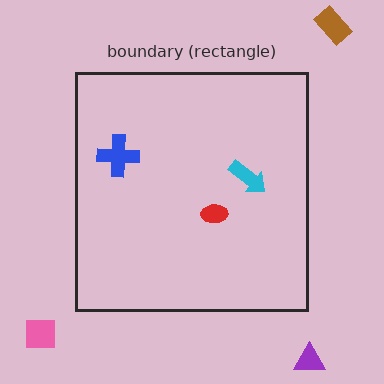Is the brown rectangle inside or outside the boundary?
Outside.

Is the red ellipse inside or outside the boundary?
Inside.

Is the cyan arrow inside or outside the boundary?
Inside.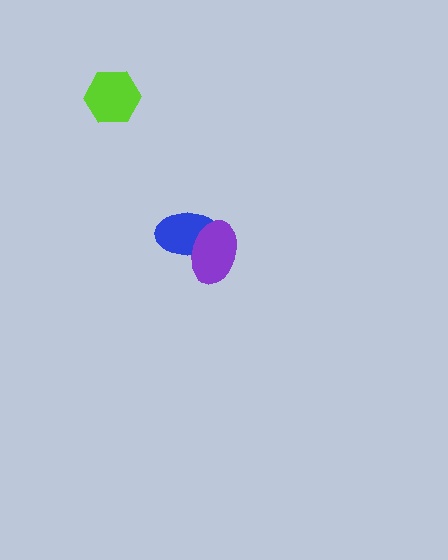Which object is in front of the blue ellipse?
The purple ellipse is in front of the blue ellipse.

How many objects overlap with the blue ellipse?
1 object overlaps with the blue ellipse.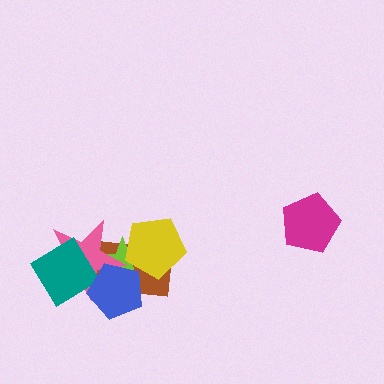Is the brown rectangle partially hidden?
Yes, it is partially covered by another shape.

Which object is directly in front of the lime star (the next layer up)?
The pink star is directly in front of the lime star.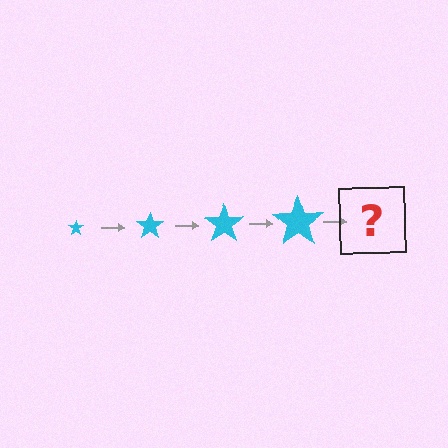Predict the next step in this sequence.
The next step is a cyan star, larger than the previous one.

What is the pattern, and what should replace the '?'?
The pattern is that the star gets progressively larger each step. The '?' should be a cyan star, larger than the previous one.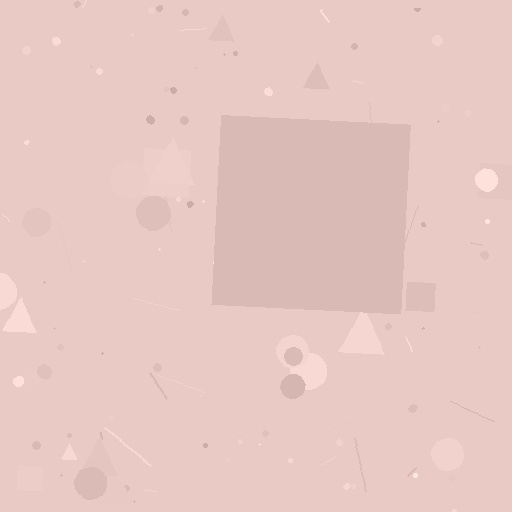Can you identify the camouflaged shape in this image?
The camouflaged shape is a square.